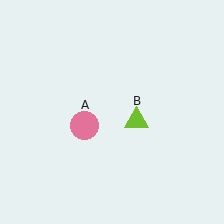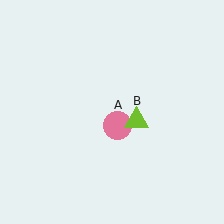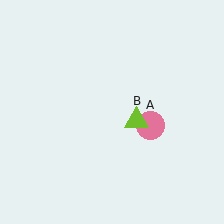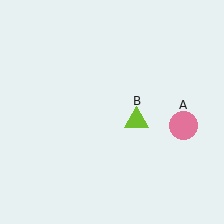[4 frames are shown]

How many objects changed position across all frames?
1 object changed position: pink circle (object A).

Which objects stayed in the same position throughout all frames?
Lime triangle (object B) remained stationary.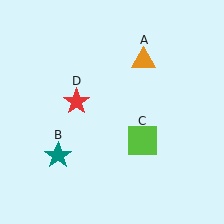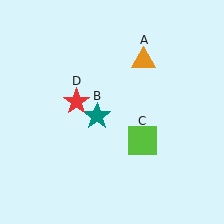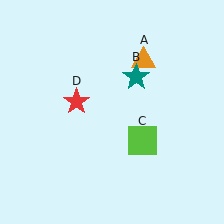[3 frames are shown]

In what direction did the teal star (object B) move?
The teal star (object B) moved up and to the right.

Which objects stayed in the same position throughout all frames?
Orange triangle (object A) and lime square (object C) and red star (object D) remained stationary.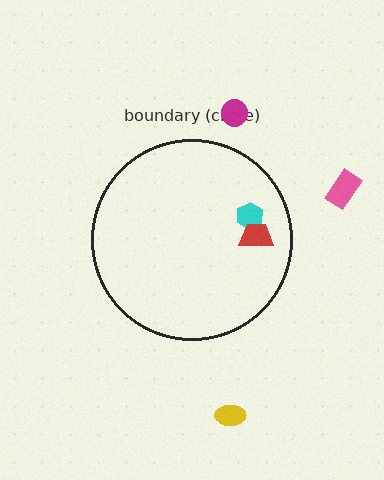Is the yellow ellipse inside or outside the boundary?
Outside.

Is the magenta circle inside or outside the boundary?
Outside.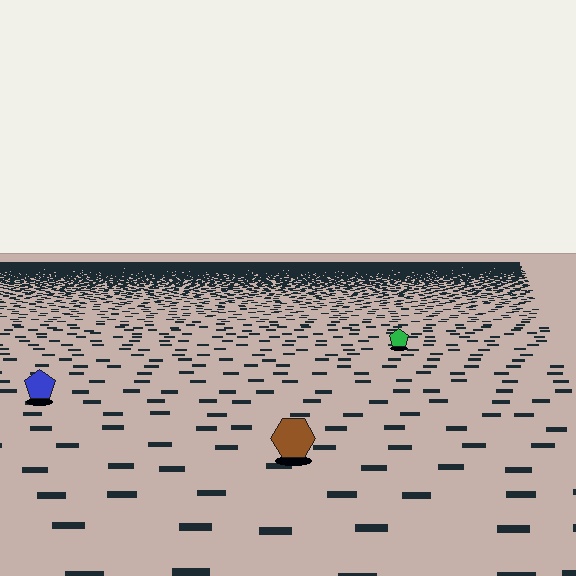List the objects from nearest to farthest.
From nearest to farthest: the brown hexagon, the blue pentagon, the green pentagon.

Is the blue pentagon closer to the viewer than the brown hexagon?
No. The brown hexagon is closer — you can tell from the texture gradient: the ground texture is coarser near it.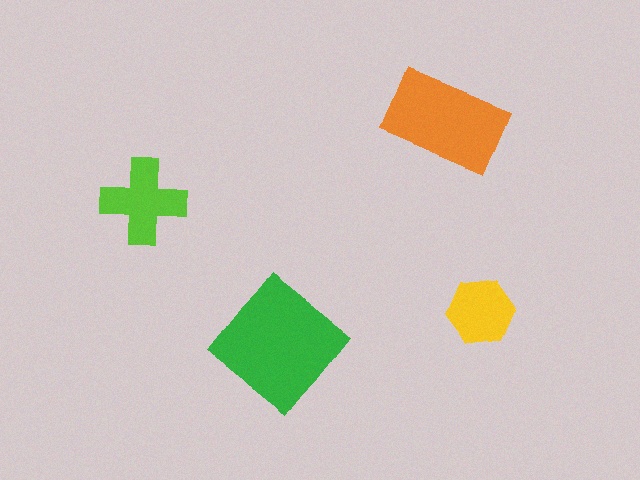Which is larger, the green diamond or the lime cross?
The green diamond.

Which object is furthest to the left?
The lime cross is leftmost.